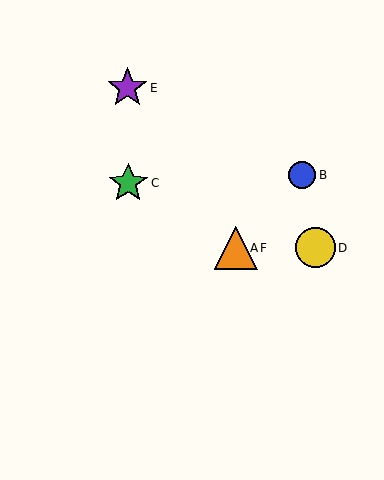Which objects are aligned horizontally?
Objects A, D, F are aligned horizontally.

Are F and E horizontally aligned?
No, F is at y≈248 and E is at y≈88.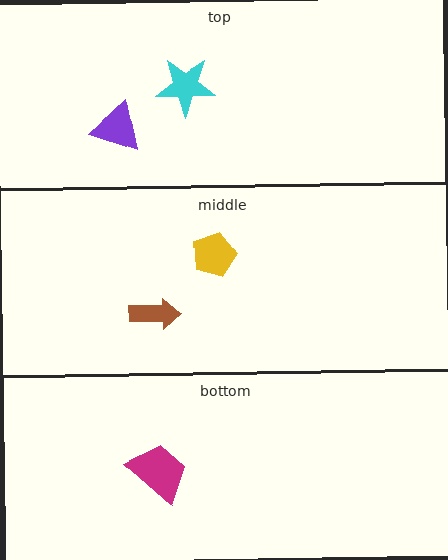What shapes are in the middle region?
The brown arrow, the yellow pentagon.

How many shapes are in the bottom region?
1.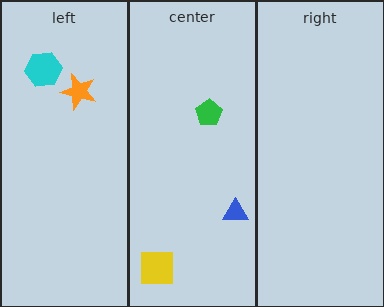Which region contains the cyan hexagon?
The left region.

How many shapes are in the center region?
3.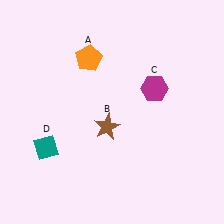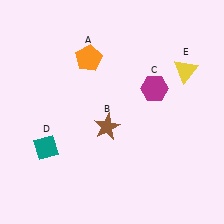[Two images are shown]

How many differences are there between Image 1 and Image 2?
There is 1 difference between the two images.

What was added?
A yellow triangle (E) was added in Image 2.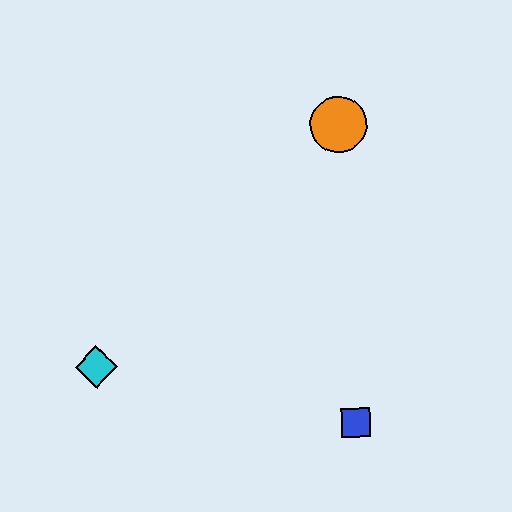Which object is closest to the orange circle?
The blue square is closest to the orange circle.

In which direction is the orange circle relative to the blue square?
The orange circle is above the blue square.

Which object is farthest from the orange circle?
The cyan diamond is farthest from the orange circle.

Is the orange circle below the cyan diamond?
No